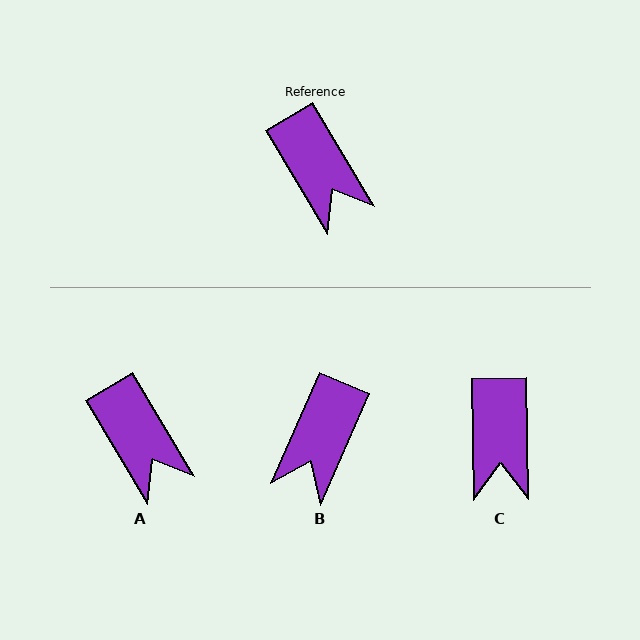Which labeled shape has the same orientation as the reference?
A.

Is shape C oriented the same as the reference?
No, it is off by about 30 degrees.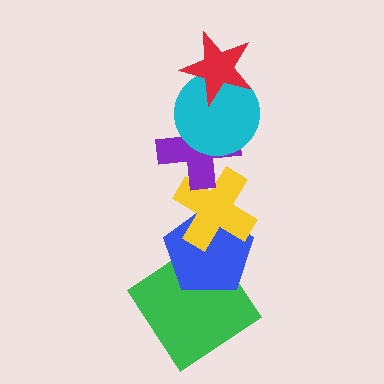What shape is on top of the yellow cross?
The purple cross is on top of the yellow cross.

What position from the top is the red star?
The red star is 1st from the top.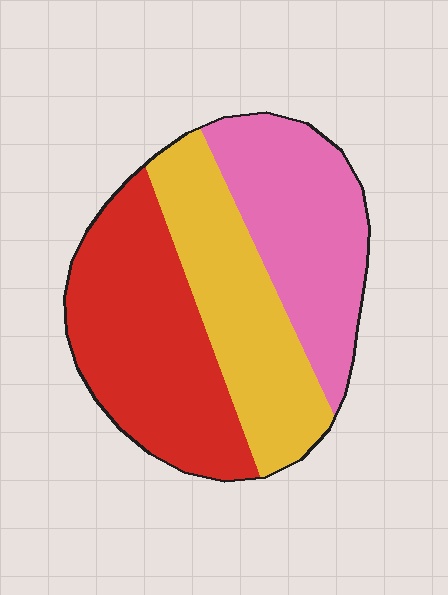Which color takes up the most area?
Red, at roughly 40%.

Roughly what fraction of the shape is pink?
Pink takes up between a quarter and a half of the shape.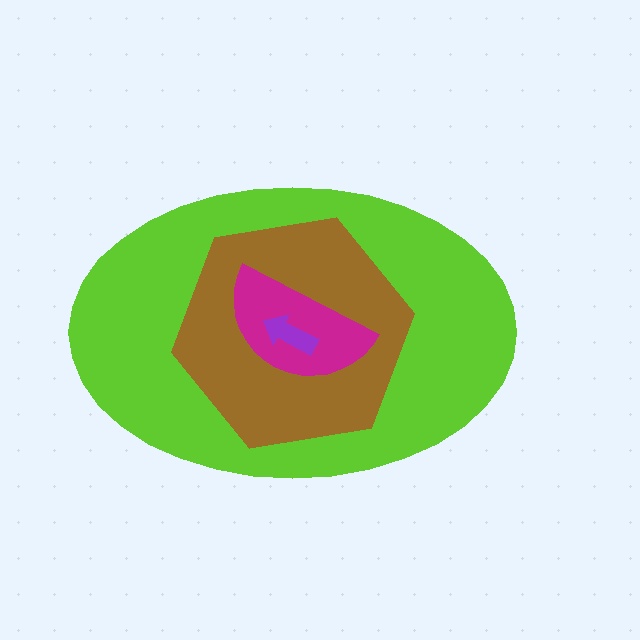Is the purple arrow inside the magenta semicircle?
Yes.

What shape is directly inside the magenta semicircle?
The purple arrow.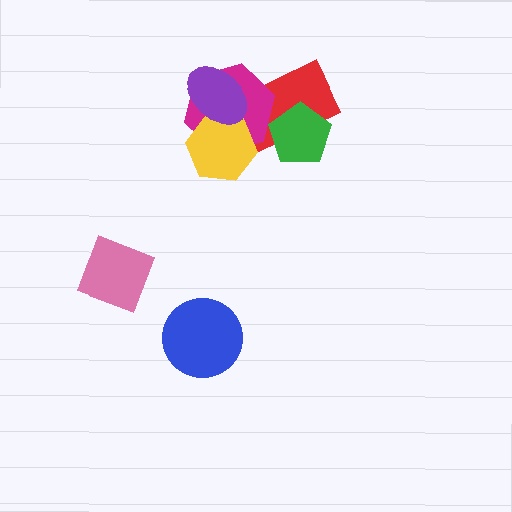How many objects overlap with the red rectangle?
4 objects overlap with the red rectangle.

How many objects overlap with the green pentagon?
1 object overlaps with the green pentagon.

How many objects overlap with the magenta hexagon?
3 objects overlap with the magenta hexagon.